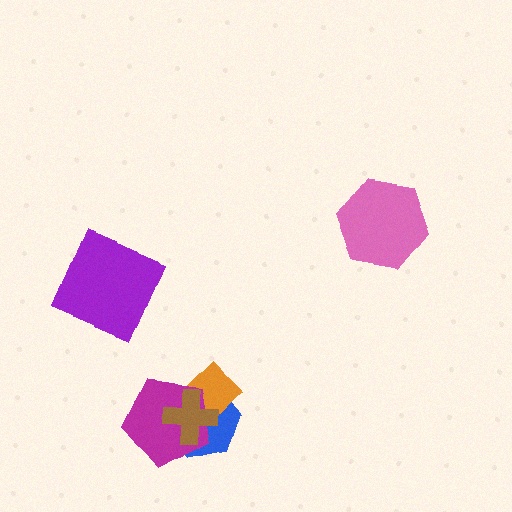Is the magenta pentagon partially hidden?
Yes, it is partially covered by another shape.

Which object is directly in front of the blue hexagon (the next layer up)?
The orange diamond is directly in front of the blue hexagon.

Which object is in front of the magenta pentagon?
The brown cross is in front of the magenta pentagon.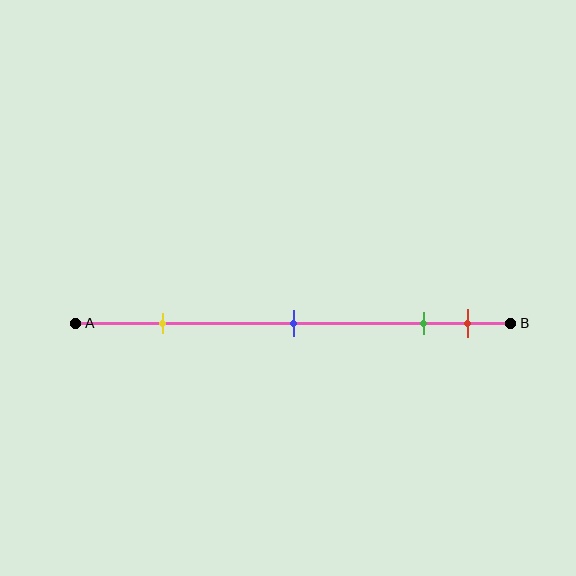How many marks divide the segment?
There are 4 marks dividing the segment.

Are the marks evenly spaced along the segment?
No, the marks are not evenly spaced.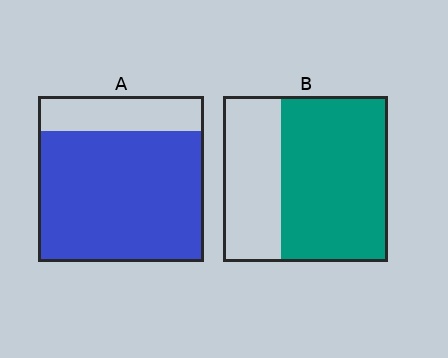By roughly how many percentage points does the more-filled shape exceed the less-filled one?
By roughly 15 percentage points (A over B).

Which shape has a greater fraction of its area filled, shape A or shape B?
Shape A.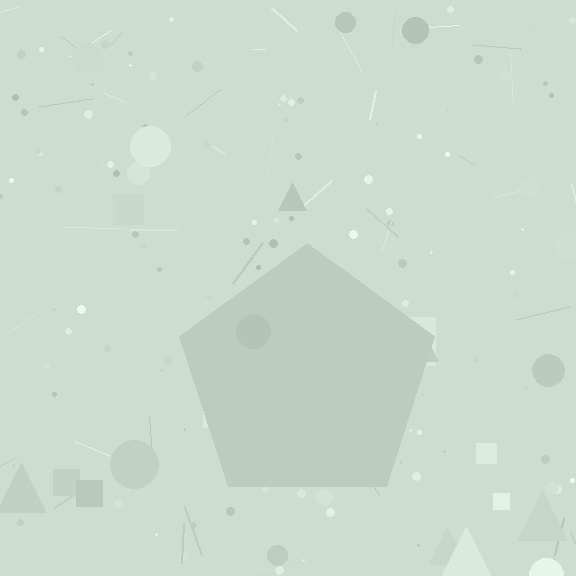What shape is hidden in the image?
A pentagon is hidden in the image.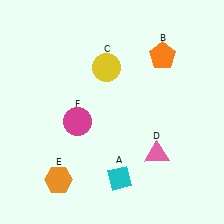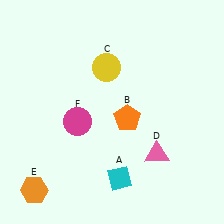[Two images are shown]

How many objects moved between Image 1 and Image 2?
2 objects moved between the two images.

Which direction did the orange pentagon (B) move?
The orange pentagon (B) moved down.